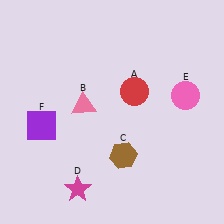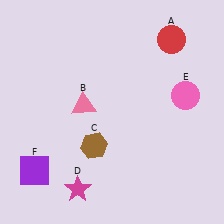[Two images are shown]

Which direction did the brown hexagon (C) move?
The brown hexagon (C) moved left.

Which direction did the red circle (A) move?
The red circle (A) moved up.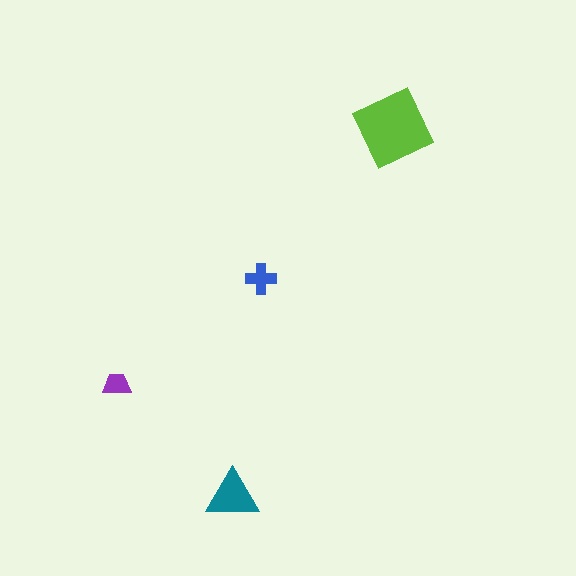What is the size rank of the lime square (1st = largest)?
1st.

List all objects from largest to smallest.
The lime square, the teal triangle, the blue cross, the purple trapezoid.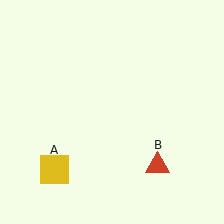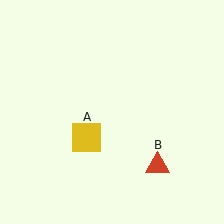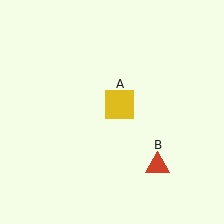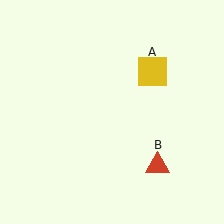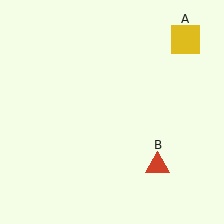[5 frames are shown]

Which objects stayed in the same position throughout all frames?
Red triangle (object B) remained stationary.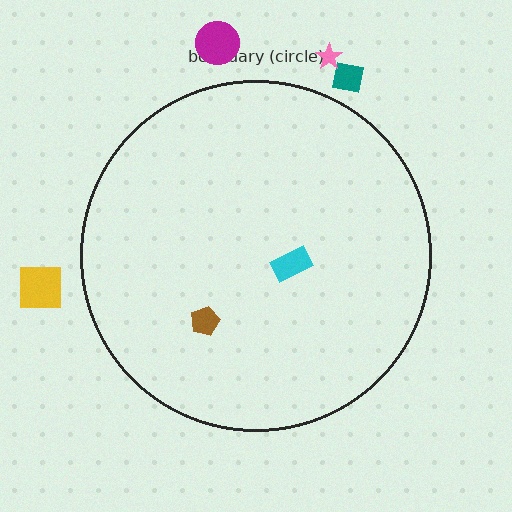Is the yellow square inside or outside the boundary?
Outside.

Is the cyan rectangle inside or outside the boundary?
Inside.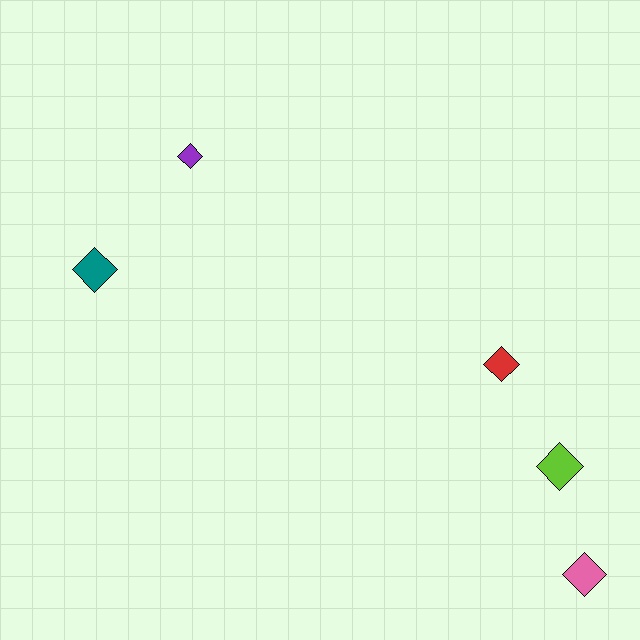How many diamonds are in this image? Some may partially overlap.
There are 5 diamonds.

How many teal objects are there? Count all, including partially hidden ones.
There is 1 teal object.